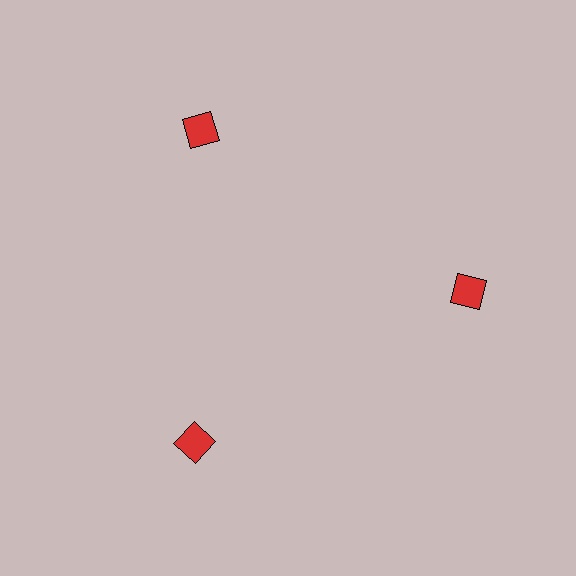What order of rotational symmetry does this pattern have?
This pattern has 3-fold rotational symmetry.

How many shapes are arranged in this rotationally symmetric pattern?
There are 3 shapes, arranged in 3 groups of 1.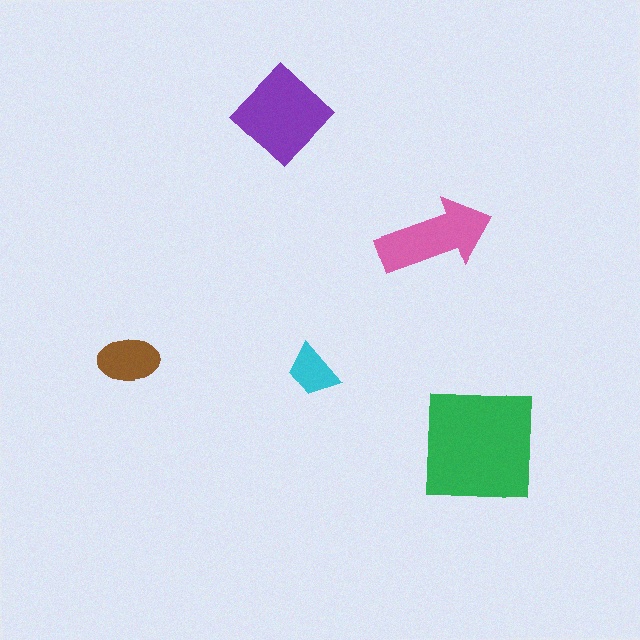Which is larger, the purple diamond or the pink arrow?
The purple diamond.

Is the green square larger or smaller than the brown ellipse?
Larger.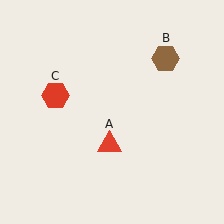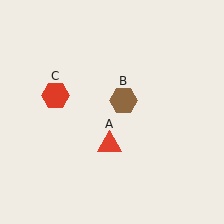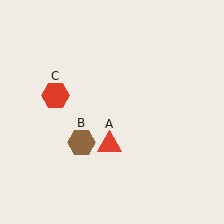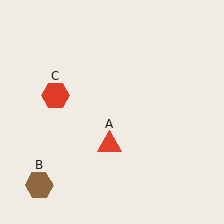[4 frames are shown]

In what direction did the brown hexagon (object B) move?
The brown hexagon (object B) moved down and to the left.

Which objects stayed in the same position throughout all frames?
Red triangle (object A) and red hexagon (object C) remained stationary.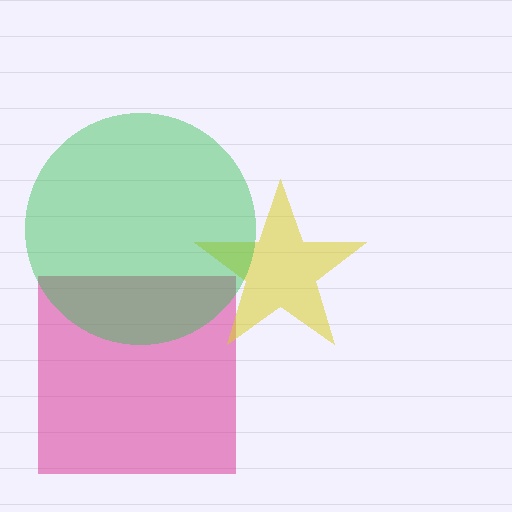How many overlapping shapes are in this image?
There are 3 overlapping shapes in the image.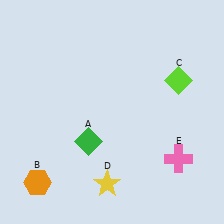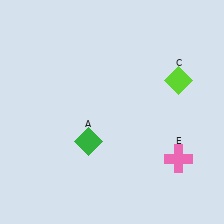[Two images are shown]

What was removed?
The orange hexagon (B), the yellow star (D) were removed in Image 2.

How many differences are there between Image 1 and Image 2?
There are 2 differences between the two images.